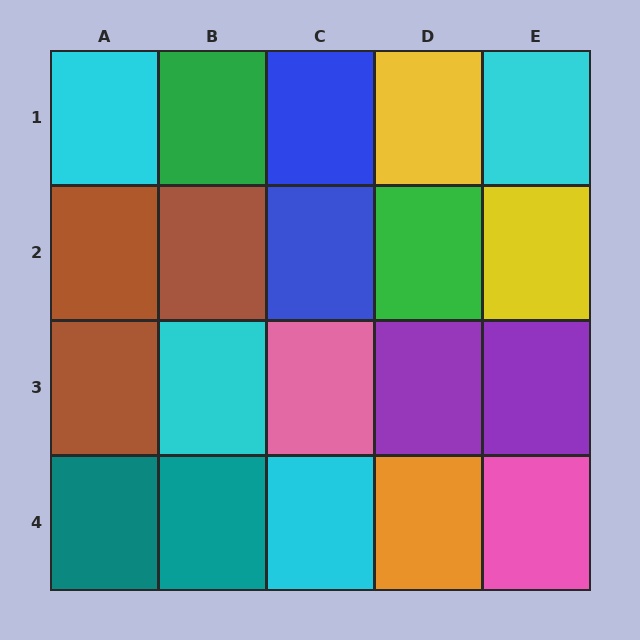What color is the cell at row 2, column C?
Blue.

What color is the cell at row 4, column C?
Cyan.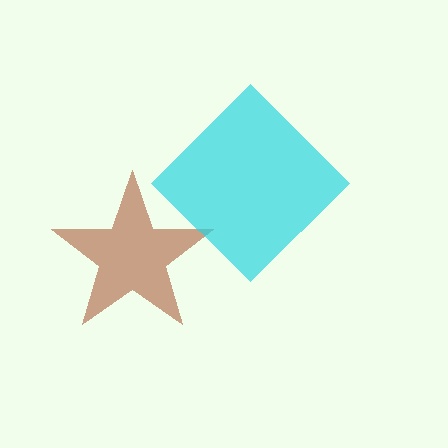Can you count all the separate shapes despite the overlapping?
Yes, there are 2 separate shapes.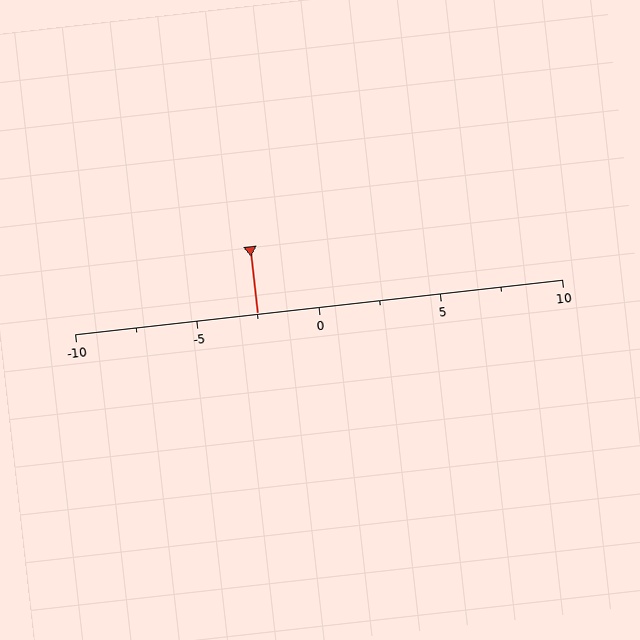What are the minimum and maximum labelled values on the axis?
The axis runs from -10 to 10.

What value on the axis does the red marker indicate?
The marker indicates approximately -2.5.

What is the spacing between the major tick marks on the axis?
The major ticks are spaced 5 apart.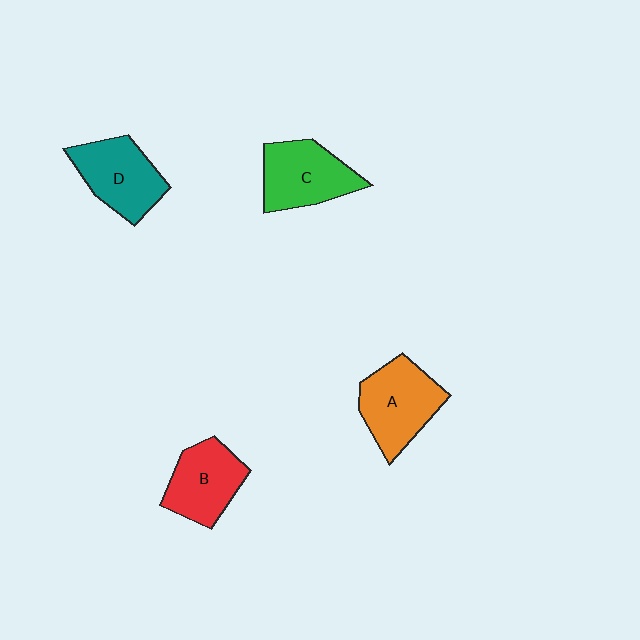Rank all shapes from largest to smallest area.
From largest to smallest: A (orange), C (green), D (teal), B (red).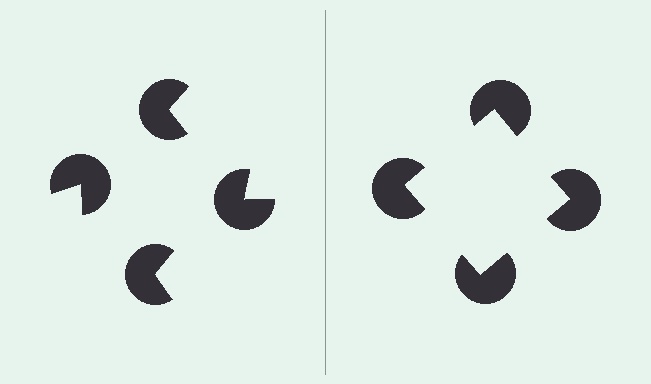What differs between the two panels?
The pac-man discs are positioned identically on both sides; only the wedge orientations differ. On the right they align to a square; on the left they are misaligned.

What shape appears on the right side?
An illusory square.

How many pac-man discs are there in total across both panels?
8 — 4 on each side.